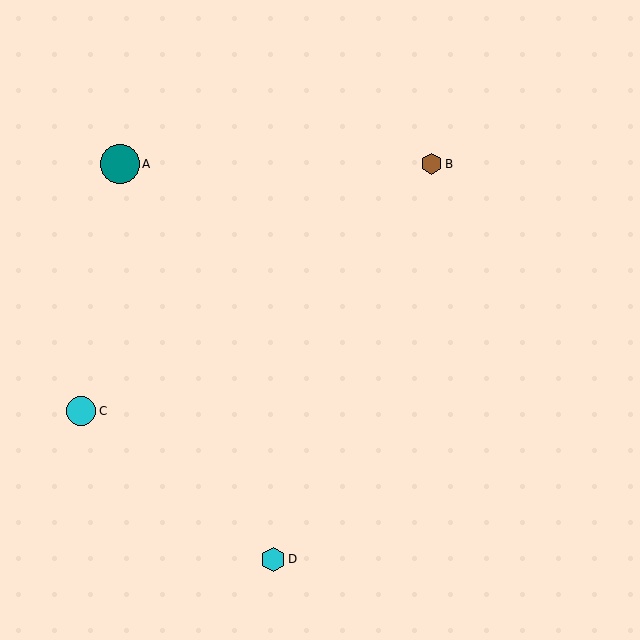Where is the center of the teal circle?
The center of the teal circle is at (120, 164).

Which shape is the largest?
The teal circle (labeled A) is the largest.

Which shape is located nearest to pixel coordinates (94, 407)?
The cyan circle (labeled C) at (81, 411) is nearest to that location.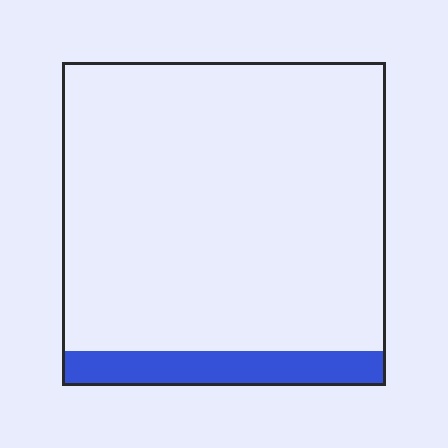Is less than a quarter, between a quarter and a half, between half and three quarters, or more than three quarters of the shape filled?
Less than a quarter.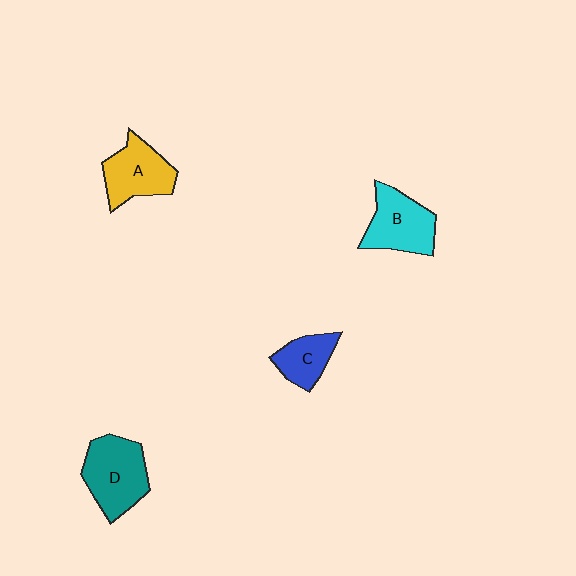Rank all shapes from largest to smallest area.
From largest to smallest: D (teal), B (cyan), A (yellow), C (blue).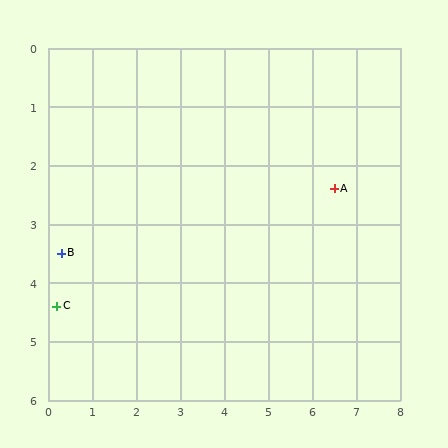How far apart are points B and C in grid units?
Points B and C are about 0.9 grid units apart.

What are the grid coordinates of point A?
Point A is at approximately (6.5, 2.4).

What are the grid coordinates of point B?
Point B is at approximately (0.3, 3.5).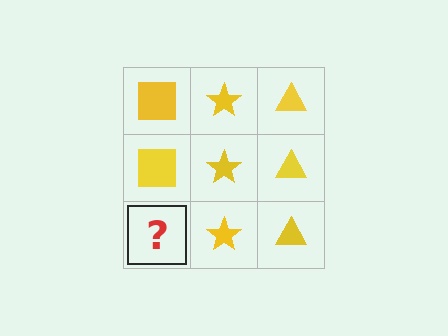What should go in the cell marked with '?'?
The missing cell should contain a yellow square.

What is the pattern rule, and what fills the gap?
The rule is that each column has a consistent shape. The gap should be filled with a yellow square.